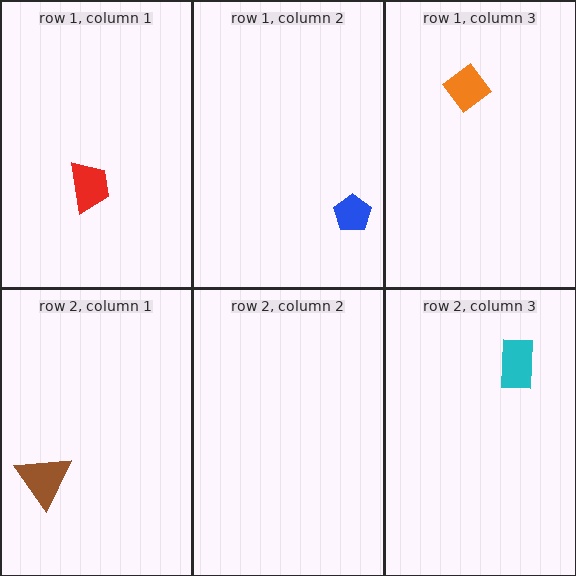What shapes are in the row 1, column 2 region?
The blue pentagon.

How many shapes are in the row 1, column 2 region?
1.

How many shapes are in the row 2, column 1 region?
1.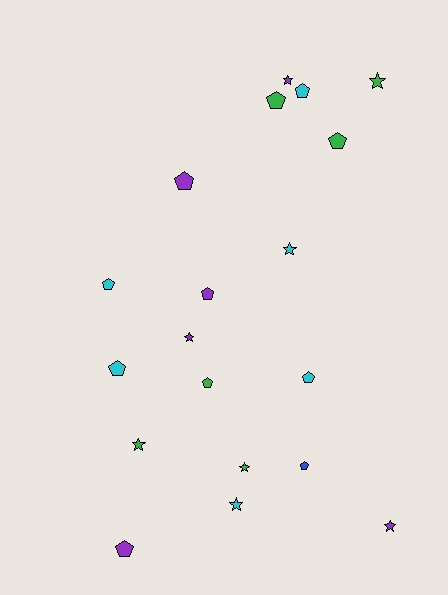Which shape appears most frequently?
Pentagon, with 11 objects.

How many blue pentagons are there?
There is 1 blue pentagon.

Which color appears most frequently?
Green, with 6 objects.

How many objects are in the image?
There are 19 objects.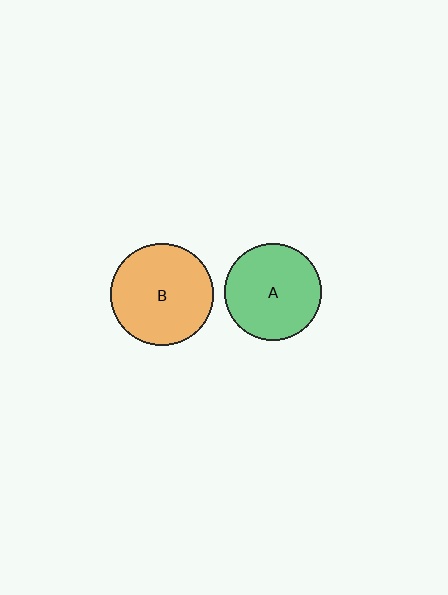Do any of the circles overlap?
No, none of the circles overlap.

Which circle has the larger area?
Circle B (orange).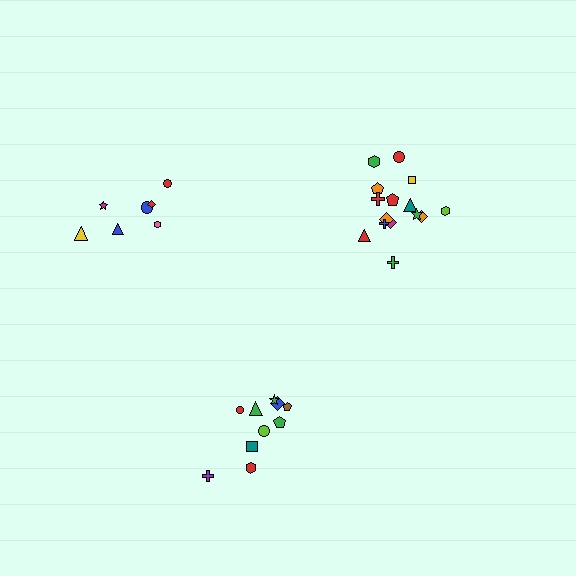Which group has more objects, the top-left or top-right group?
The top-right group.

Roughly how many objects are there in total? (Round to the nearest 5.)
Roughly 30 objects in total.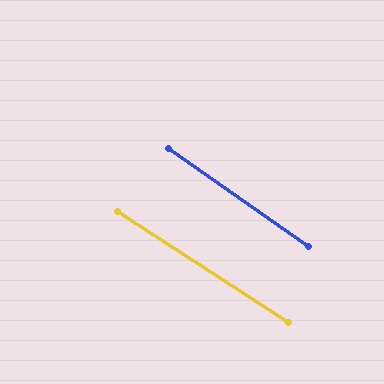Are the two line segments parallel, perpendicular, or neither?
Parallel — their directions differ by only 1.9°.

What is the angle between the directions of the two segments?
Approximately 2 degrees.